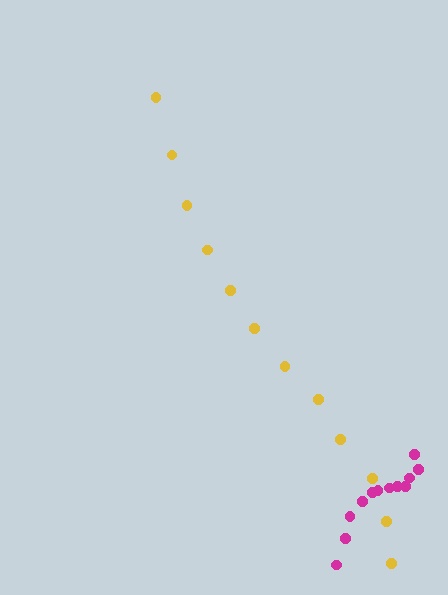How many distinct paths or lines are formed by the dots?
There are 2 distinct paths.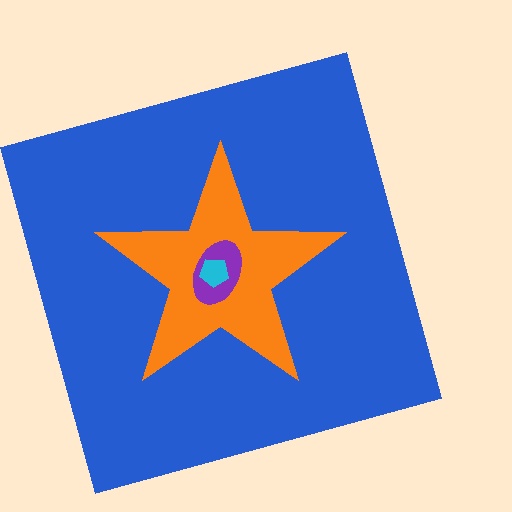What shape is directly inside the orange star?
The purple ellipse.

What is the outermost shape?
The blue square.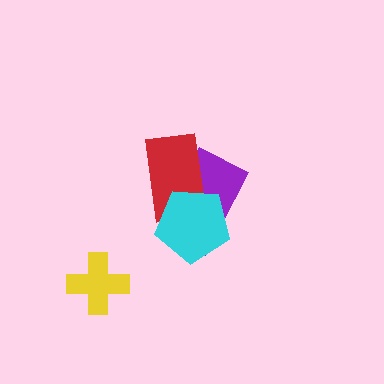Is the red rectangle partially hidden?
Yes, it is partially covered by another shape.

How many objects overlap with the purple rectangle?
2 objects overlap with the purple rectangle.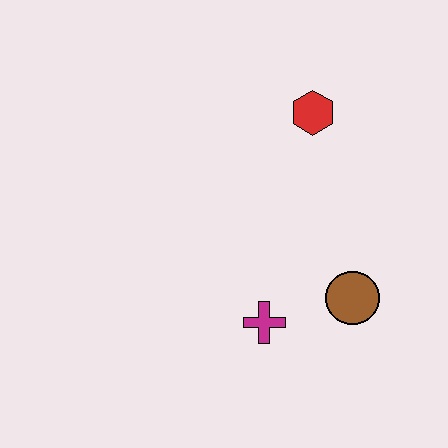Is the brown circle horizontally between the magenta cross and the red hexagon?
No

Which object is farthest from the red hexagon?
The magenta cross is farthest from the red hexagon.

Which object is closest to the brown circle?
The magenta cross is closest to the brown circle.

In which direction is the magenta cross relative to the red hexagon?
The magenta cross is below the red hexagon.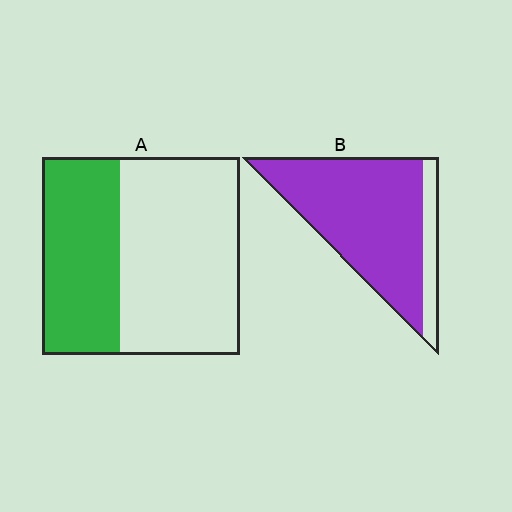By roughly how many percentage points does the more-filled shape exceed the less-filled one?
By roughly 45 percentage points (B over A).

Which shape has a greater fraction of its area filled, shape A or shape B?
Shape B.